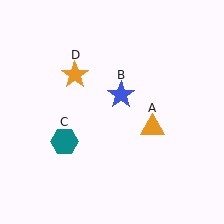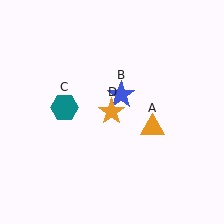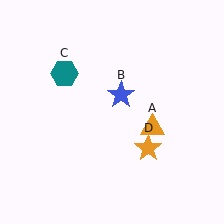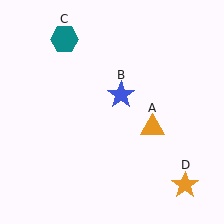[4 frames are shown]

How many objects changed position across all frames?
2 objects changed position: teal hexagon (object C), orange star (object D).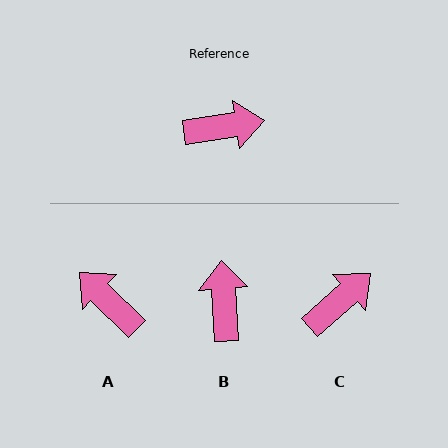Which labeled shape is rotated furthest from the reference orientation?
A, about 127 degrees away.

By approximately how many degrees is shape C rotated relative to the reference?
Approximately 33 degrees counter-clockwise.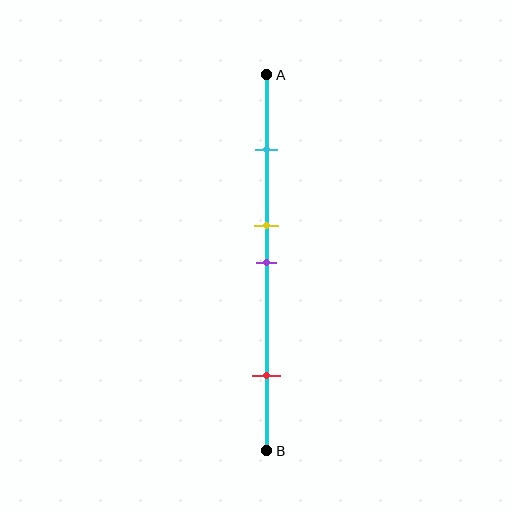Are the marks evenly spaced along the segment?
No, the marks are not evenly spaced.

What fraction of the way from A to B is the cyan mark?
The cyan mark is approximately 20% (0.2) of the way from A to B.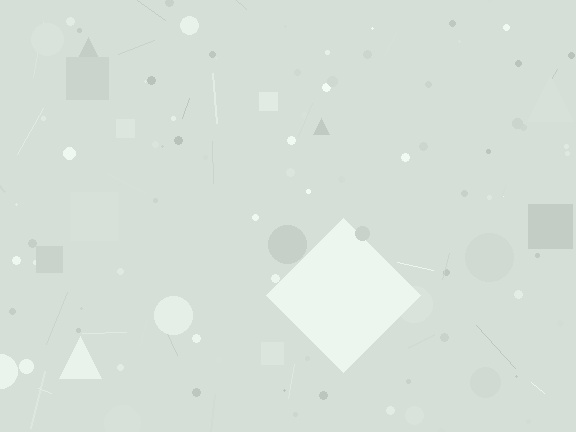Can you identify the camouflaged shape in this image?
The camouflaged shape is a diamond.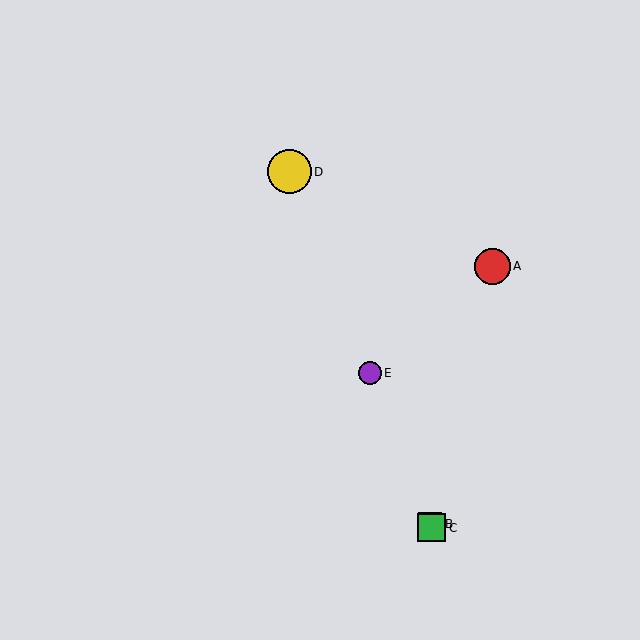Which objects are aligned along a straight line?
Objects B, C, D, E are aligned along a straight line.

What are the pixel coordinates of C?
Object C is at (432, 528).